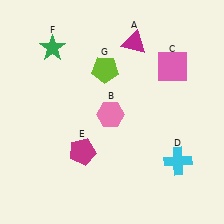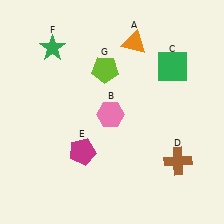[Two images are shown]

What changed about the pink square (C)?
In Image 1, C is pink. In Image 2, it changed to green.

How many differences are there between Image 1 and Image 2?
There are 3 differences between the two images.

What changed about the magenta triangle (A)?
In Image 1, A is magenta. In Image 2, it changed to orange.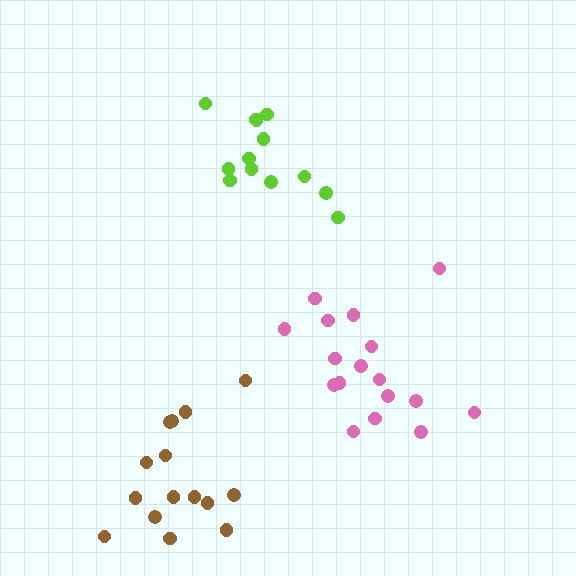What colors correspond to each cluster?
The clusters are colored: pink, brown, lime.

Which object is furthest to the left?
The brown cluster is leftmost.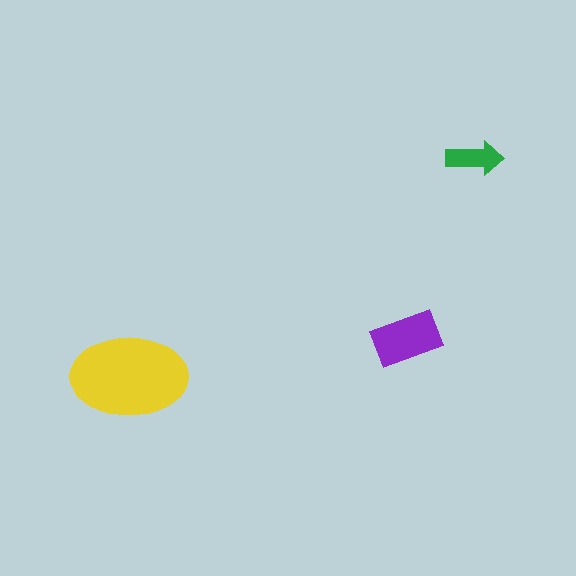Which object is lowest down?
The yellow ellipse is bottommost.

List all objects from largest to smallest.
The yellow ellipse, the purple rectangle, the green arrow.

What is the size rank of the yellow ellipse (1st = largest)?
1st.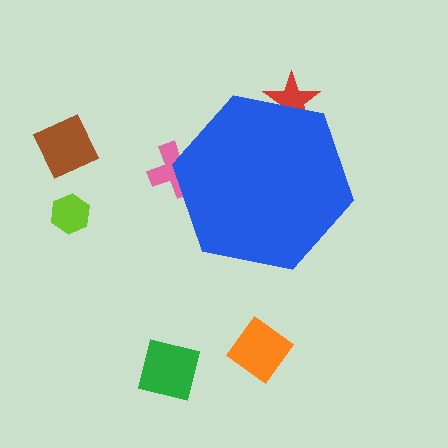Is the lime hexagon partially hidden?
No, the lime hexagon is fully visible.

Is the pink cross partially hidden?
Yes, the pink cross is partially hidden behind the blue hexagon.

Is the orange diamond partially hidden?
No, the orange diamond is fully visible.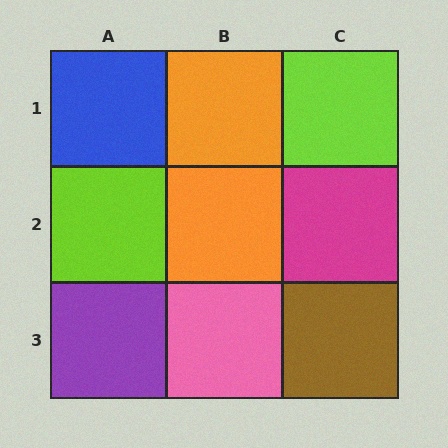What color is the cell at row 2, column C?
Magenta.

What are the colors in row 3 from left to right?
Purple, pink, brown.